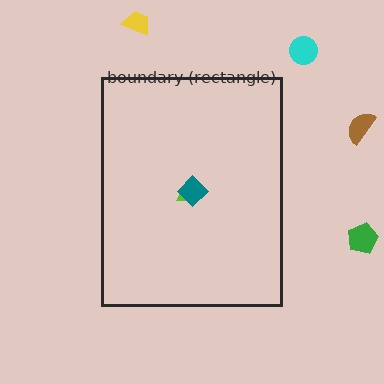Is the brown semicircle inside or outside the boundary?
Outside.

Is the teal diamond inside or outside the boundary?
Inside.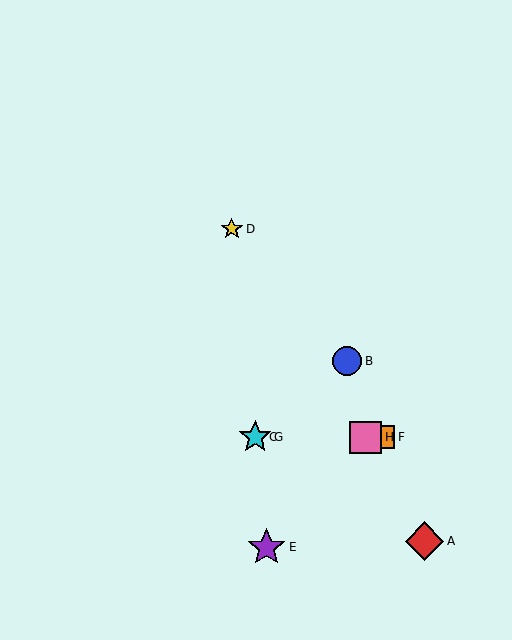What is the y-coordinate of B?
Object B is at y≈361.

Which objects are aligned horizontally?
Objects C, F, G, H are aligned horizontally.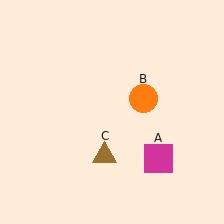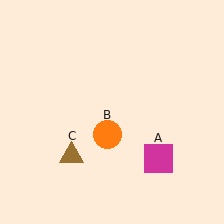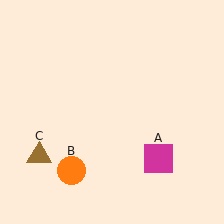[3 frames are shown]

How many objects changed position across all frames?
2 objects changed position: orange circle (object B), brown triangle (object C).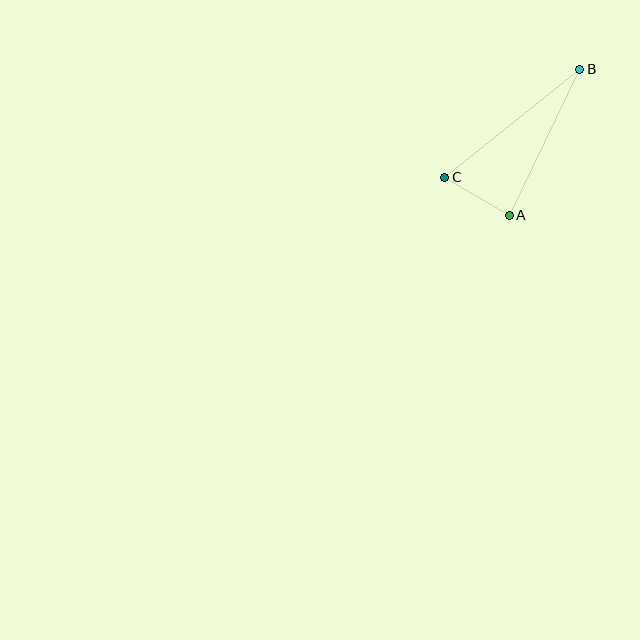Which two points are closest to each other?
Points A and C are closest to each other.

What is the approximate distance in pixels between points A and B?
The distance between A and B is approximately 162 pixels.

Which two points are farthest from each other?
Points B and C are farthest from each other.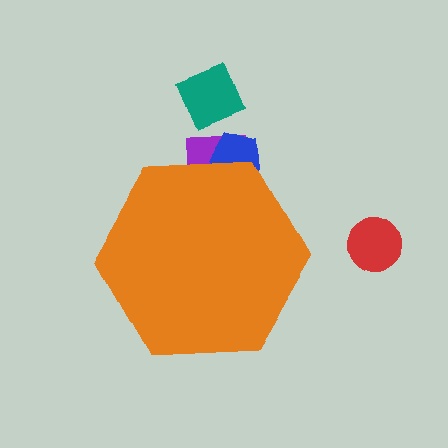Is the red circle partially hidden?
No, the red circle is fully visible.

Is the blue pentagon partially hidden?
Yes, the blue pentagon is partially hidden behind the orange hexagon.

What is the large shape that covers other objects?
An orange hexagon.